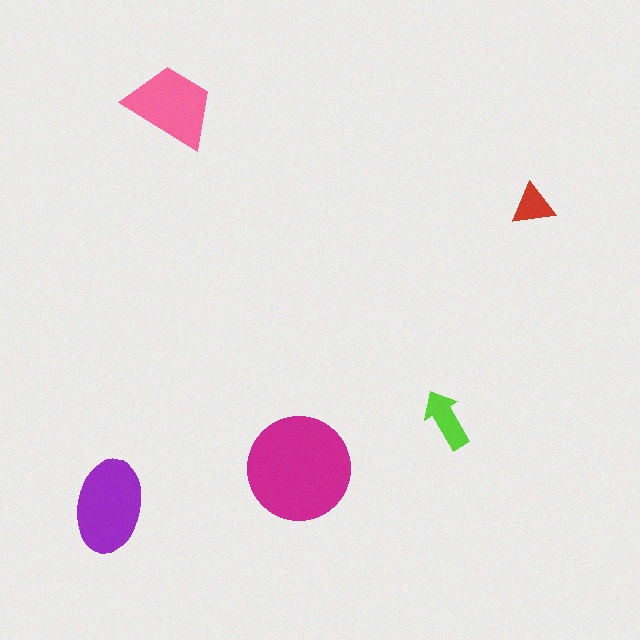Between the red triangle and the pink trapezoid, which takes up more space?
The pink trapezoid.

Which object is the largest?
The magenta circle.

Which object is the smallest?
The red triangle.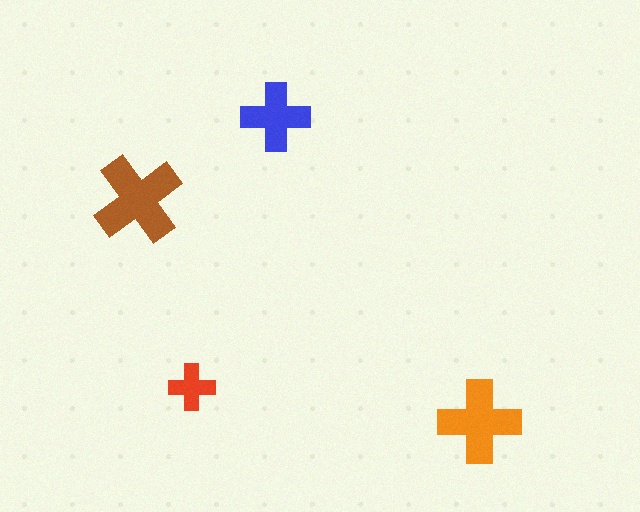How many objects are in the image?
There are 4 objects in the image.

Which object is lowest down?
The orange cross is bottommost.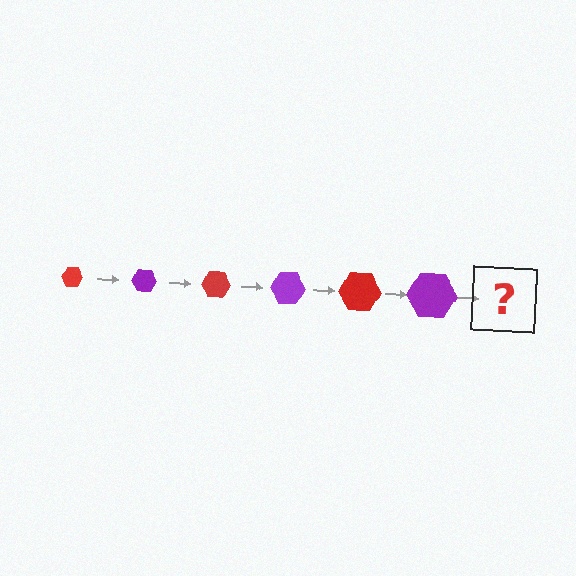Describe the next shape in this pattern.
It should be a red hexagon, larger than the previous one.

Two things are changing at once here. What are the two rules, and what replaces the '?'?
The two rules are that the hexagon grows larger each step and the color cycles through red and purple. The '?' should be a red hexagon, larger than the previous one.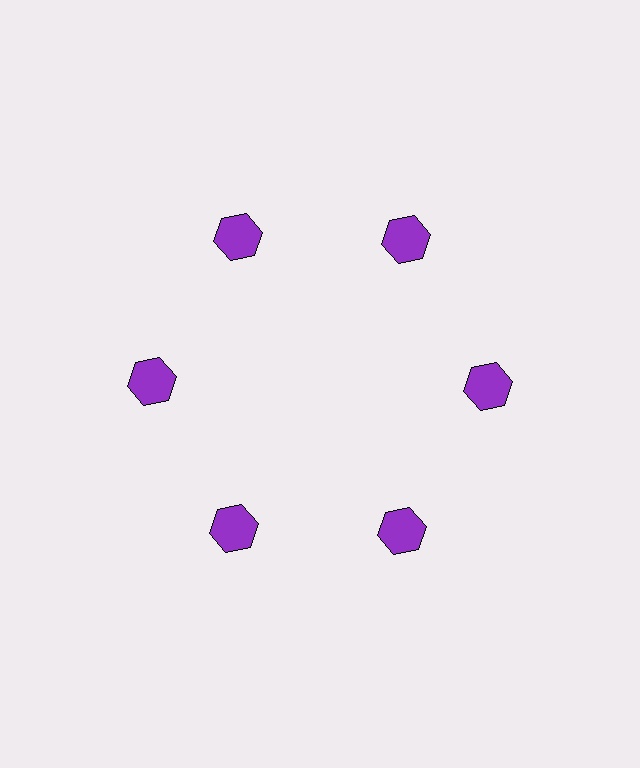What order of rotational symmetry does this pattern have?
This pattern has 6-fold rotational symmetry.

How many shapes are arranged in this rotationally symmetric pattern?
There are 6 shapes, arranged in 6 groups of 1.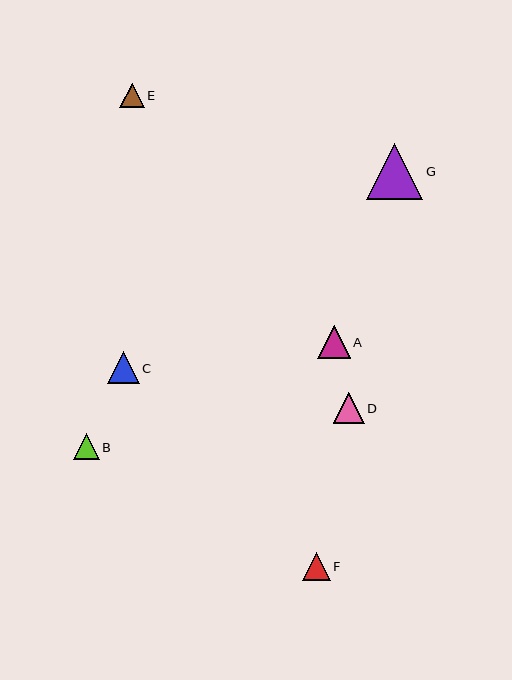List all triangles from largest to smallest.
From largest to smallest: G, A, C, D, F, B, E.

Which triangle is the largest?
Triangle G is the largest with a size of approximately 56 pixels.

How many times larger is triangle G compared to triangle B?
Triangle G is approximately 2.2 times the size of triangle B.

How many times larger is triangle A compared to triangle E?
Triangle A is approximately 1.4 times the size of triangle E.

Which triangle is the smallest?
Triangle E is the smallest with a size of approximately 24 pixels.